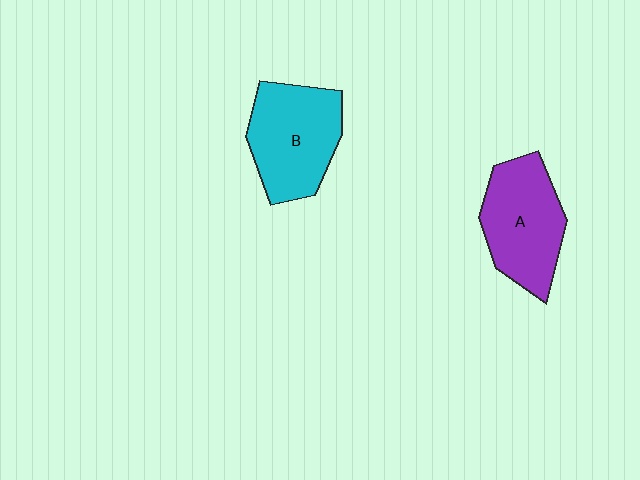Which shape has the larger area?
Shape B (cyan).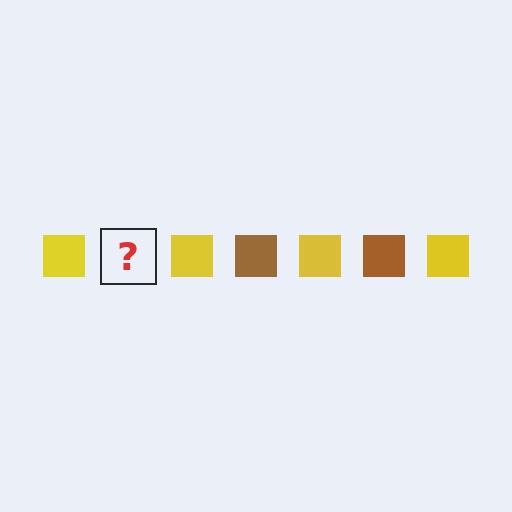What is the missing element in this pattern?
The missing element is a brown square.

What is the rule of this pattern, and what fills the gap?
The rule is that the pattern cycles through yellow, brown squares. The gap should be filled with a brown square.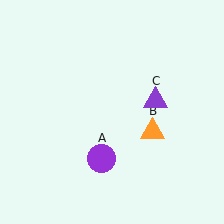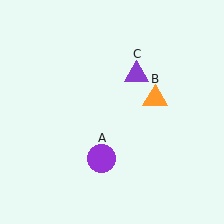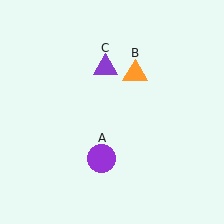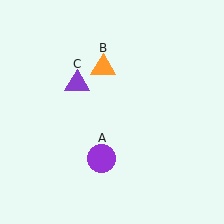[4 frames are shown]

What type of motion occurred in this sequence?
The orange triangle (object B), purple triangle (object C) rotated counterclockwise around the center of the scene.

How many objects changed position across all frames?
2 objects changed position: orange triangle (object B), purple triangle (object C).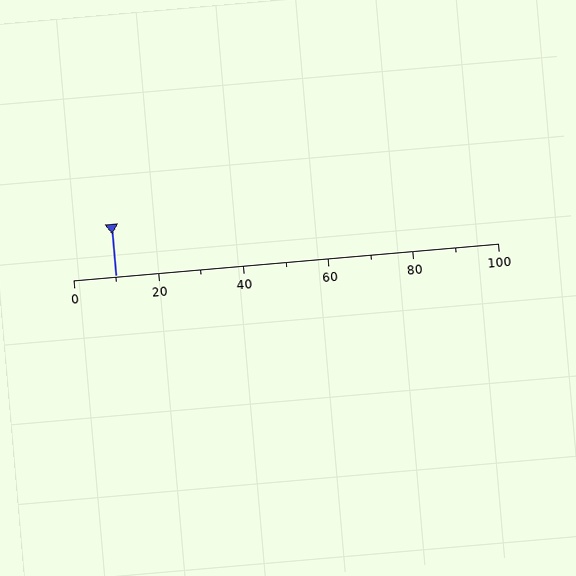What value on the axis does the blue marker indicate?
The marker indicates approximately 10.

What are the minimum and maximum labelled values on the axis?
The axis runs from 0 to 100.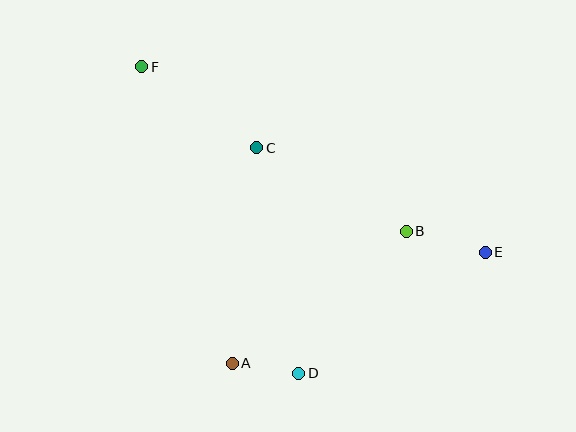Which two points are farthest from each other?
Points E and F are farthest from each other.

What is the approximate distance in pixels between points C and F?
The distance between C and F is approximately 141 pixels.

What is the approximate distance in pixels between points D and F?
The distance between D and F is approximately 345 pixels.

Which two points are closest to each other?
Points A and D are closest to each other.